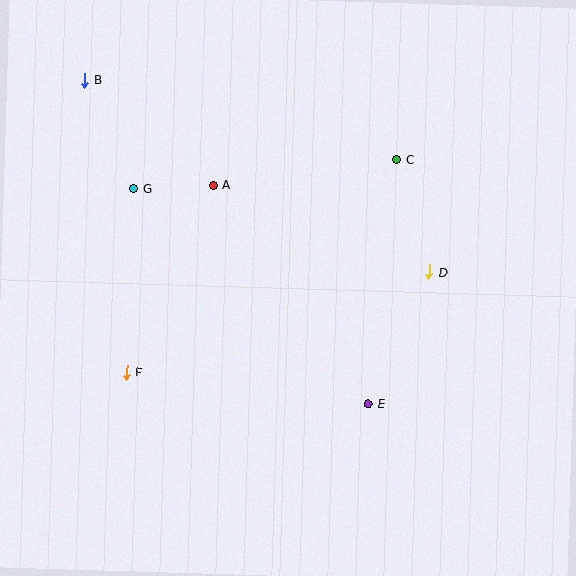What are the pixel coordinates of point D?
Point D is at (430, 272).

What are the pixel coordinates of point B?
Point B is at (85, 80).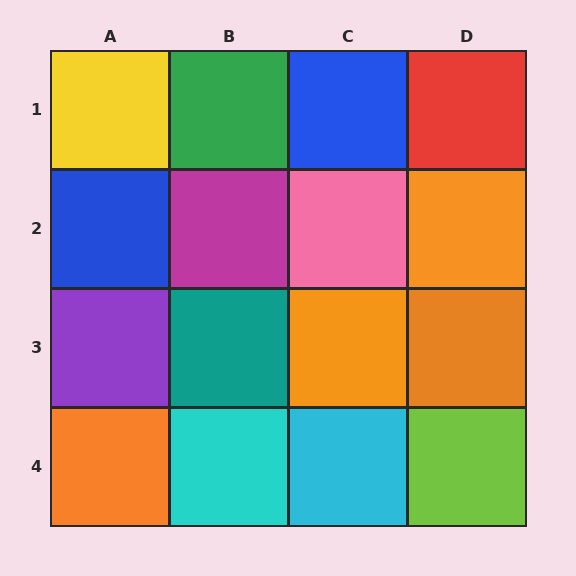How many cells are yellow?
1 cell is yellow.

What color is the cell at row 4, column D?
Lime.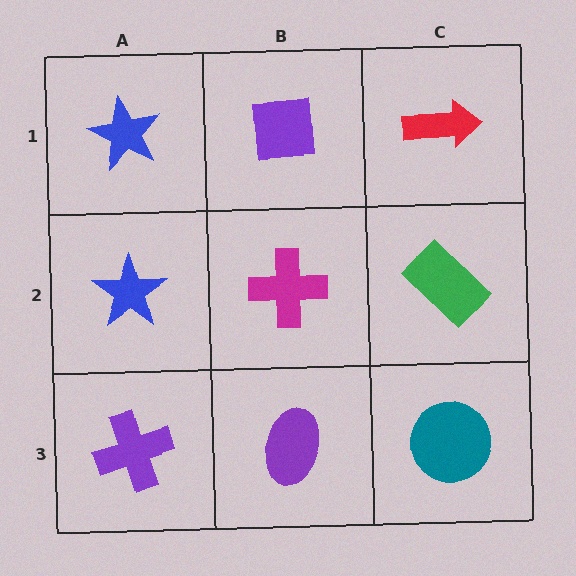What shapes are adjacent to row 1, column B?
A magenta cross (row 2, column B), a blue star (row 1, column A), a red arrow (row 1, column C).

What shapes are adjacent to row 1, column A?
A blue star (row 2, column A), a purple square (row 1, column B).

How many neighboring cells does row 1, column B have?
3.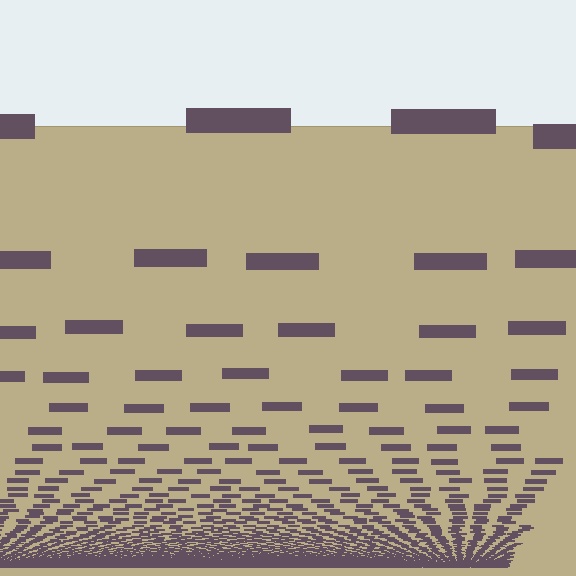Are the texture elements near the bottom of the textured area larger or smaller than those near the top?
Smaller. The gradient is inverted — elements near the bottom are smaller and denser.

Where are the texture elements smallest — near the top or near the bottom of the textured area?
Near the bottom.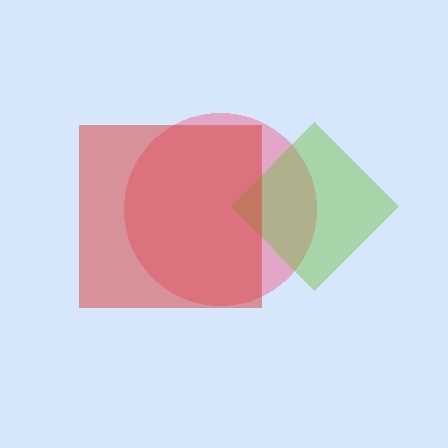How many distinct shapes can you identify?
There are 3 distinct shapes: a pink circle, a lime diamond, a red square.